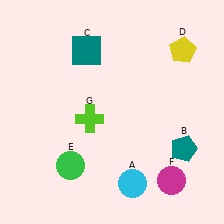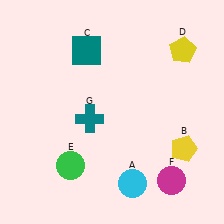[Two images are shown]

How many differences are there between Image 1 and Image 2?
There are 2 differences between the two images.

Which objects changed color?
B changed from teal to yellow. G changed from lime to teal.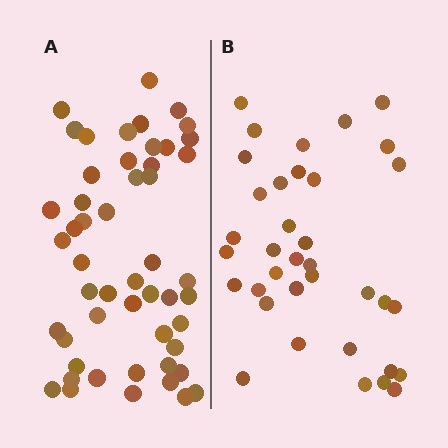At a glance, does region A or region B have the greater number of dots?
Region A (the left region) has more dots.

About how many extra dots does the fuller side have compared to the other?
Region A has approximately 15 more dots than region B.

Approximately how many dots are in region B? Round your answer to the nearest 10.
About 40 dots. (The exact count is 36, which rounds to 40.)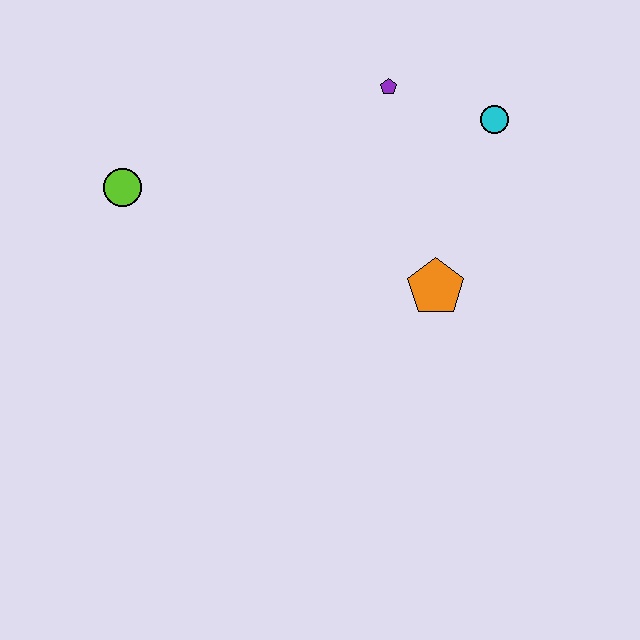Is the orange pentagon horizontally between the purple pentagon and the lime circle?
No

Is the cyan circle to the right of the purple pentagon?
Yes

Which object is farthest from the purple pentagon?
The lime circle is farthest from the purple pentagon.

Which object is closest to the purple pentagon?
The cyan circle is closest to the purple pentagon.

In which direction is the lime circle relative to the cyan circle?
The lime circle is to the left of the cyan circle.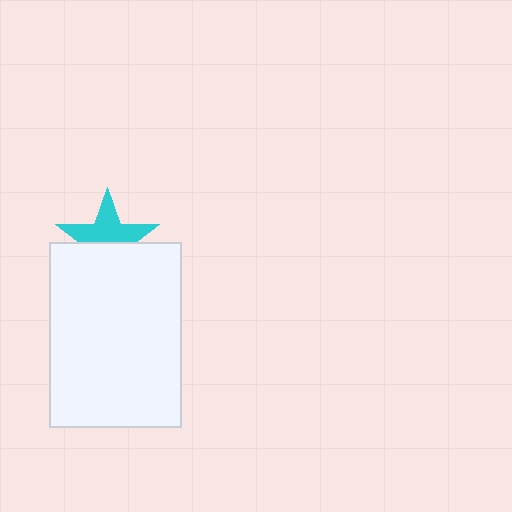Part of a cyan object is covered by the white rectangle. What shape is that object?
It is a star.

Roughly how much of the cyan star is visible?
About half of it is visible (roughly 54%).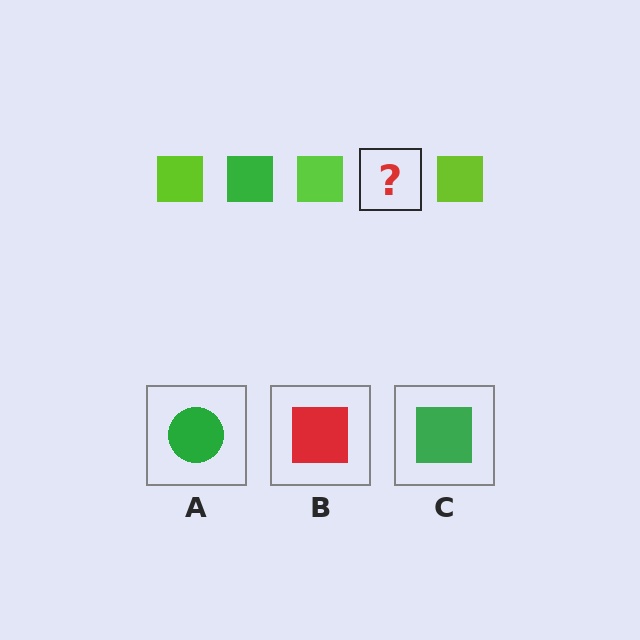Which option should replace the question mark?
Option C.